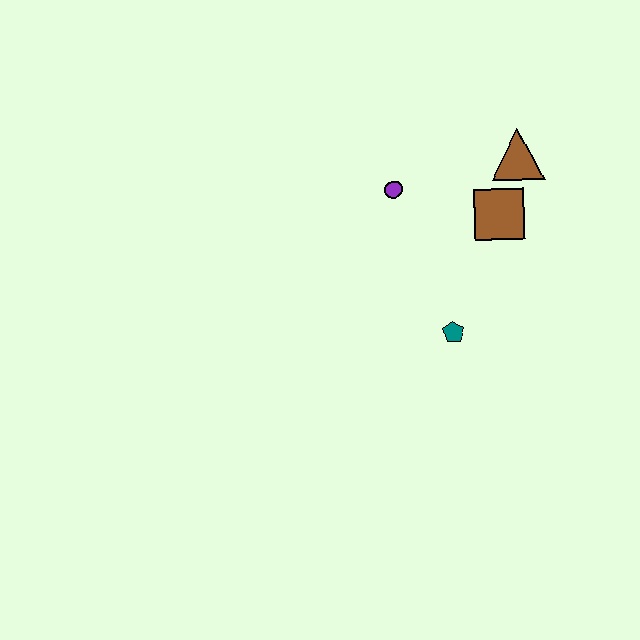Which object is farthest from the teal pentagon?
The brown triangle is farthest from the teal pentagon.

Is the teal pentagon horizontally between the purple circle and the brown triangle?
Yes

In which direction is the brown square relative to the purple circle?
The brown square is to the right of the purple circle.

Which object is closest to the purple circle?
The brown square is closest to the purple circle.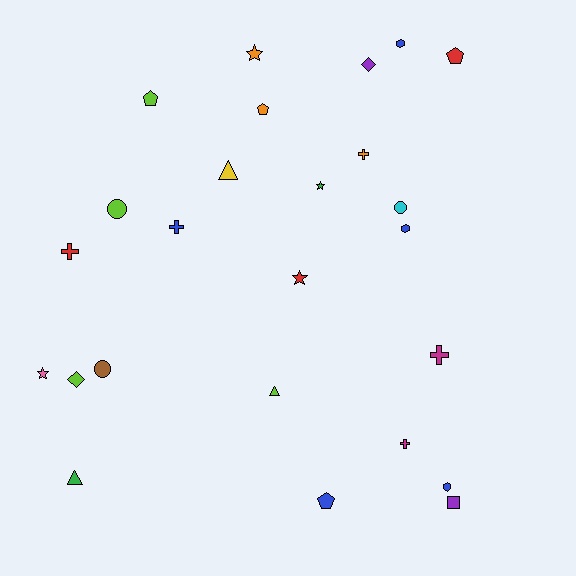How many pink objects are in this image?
There is 1 pink object.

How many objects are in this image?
There are 25 objects.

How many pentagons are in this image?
There are 4 pentagons.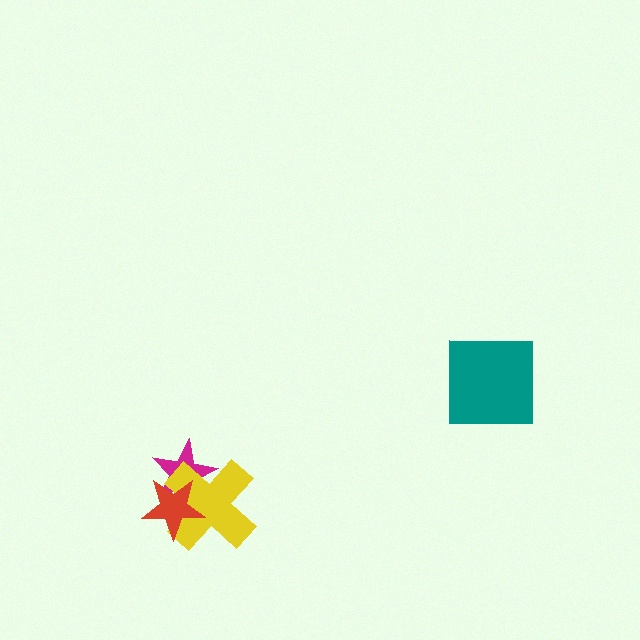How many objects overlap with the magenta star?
2 objects overlap with the magenta star.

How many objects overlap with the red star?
2 objects overlap with the red star.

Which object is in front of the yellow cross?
The red star is in front of the yellow cross.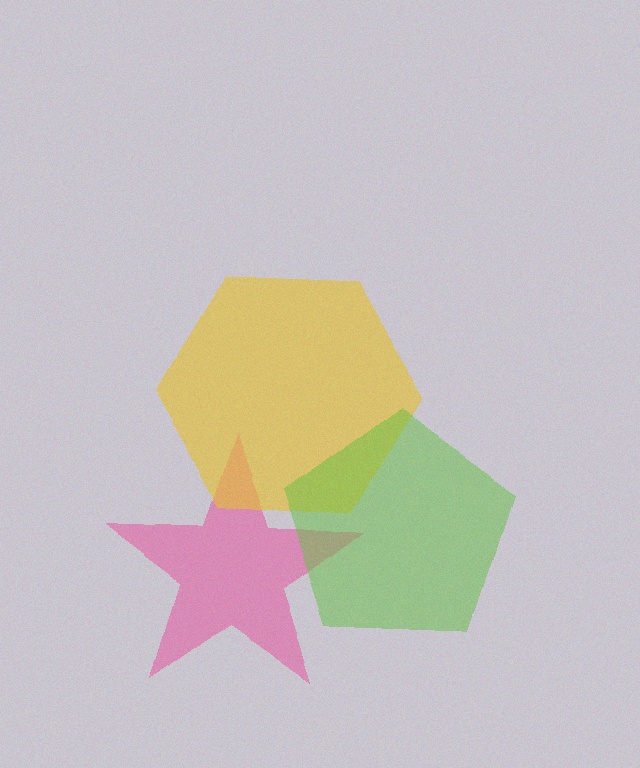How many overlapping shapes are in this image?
There are 3 overlapping shapes in the image.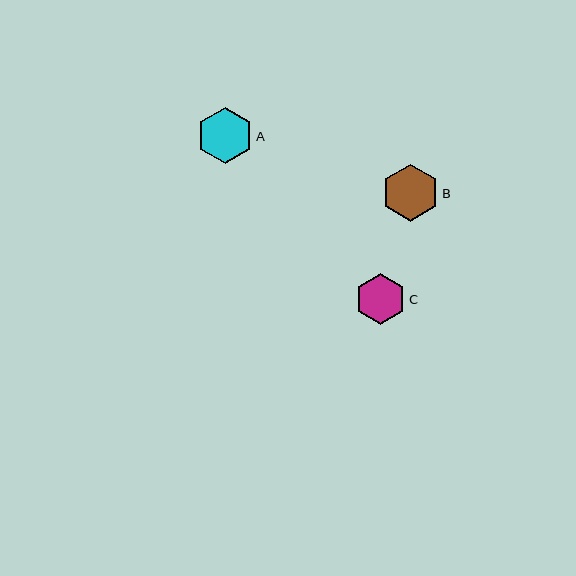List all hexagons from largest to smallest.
From largest to smallest: B, A, C.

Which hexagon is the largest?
Hexagon B is the largest with a size of approximately 57 pixels.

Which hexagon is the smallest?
Hexagon C is the smallest with a size of approximately 50 pixels.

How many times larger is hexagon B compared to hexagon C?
Hexagon B is approximately 1.1 times the size of hexagon C.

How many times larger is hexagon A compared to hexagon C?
Hexagon A is approximately 1.1 times the size of hexagon C.